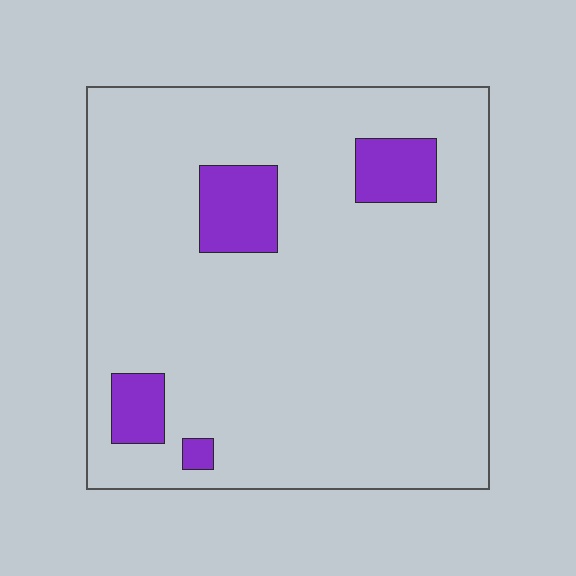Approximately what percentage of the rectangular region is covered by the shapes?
Approximately 10%.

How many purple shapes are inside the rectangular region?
4.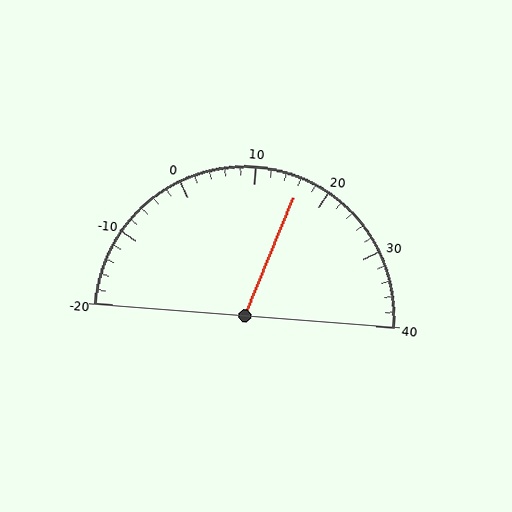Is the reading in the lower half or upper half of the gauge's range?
The reading is in the upper half of the range (-20 to 40).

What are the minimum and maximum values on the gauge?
The gauge ranges from -20 to 40.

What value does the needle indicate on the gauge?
The needle indicates approximately 16.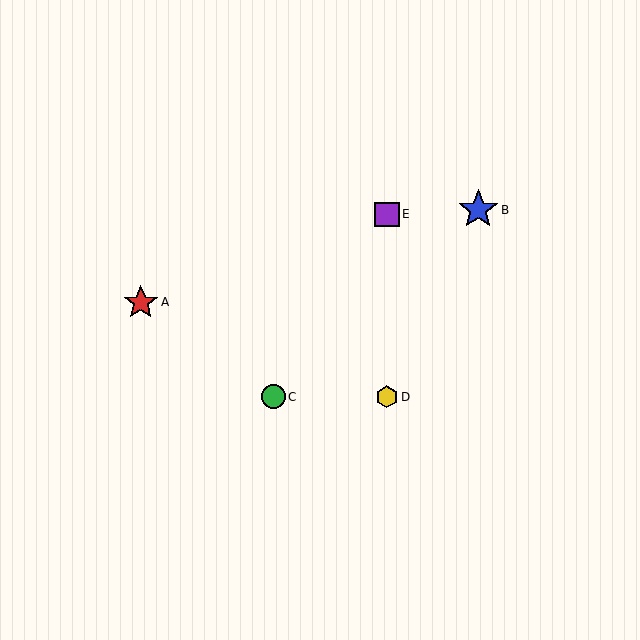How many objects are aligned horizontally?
2 objects (C, D) are aligned horizontally.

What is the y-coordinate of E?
Object E is at y≈214.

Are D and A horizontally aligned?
No, D is at y≈397 and A is at y≈302.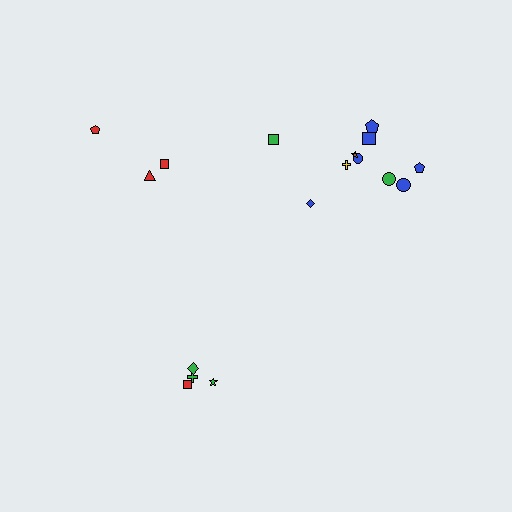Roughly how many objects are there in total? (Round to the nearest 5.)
Roughly 15 objects in total.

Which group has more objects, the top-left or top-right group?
The top-right group.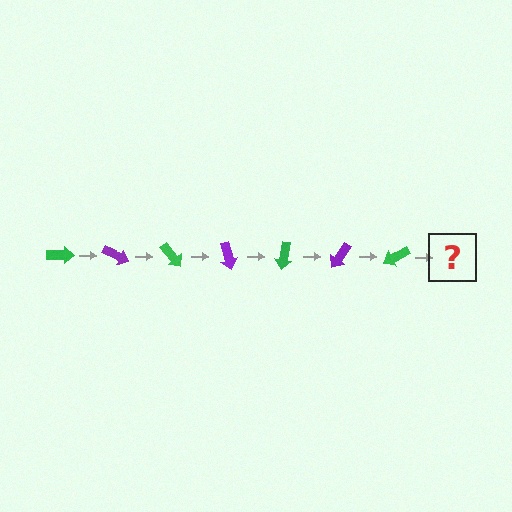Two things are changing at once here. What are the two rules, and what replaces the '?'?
The two rules are that it rotates 25 degrees each step and the color cycles through green and purple. The '?' should be a purple arrow, rotated 175 degrees from the start.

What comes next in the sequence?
The next element should be a purple arrow, rotated 175 degrees from the start.